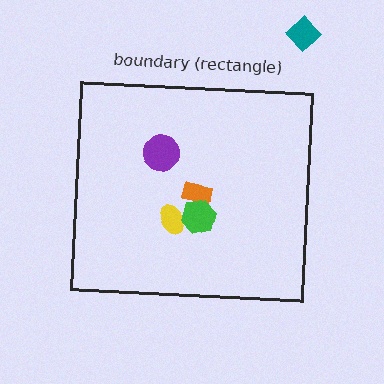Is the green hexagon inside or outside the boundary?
Inside.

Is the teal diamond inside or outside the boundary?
Outside.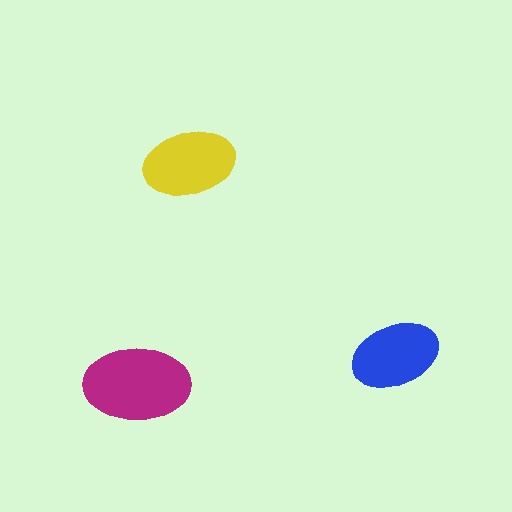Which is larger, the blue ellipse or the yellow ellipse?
The yellow one.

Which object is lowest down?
The magenta ellipse is bottommost.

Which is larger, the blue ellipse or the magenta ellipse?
The magenta one.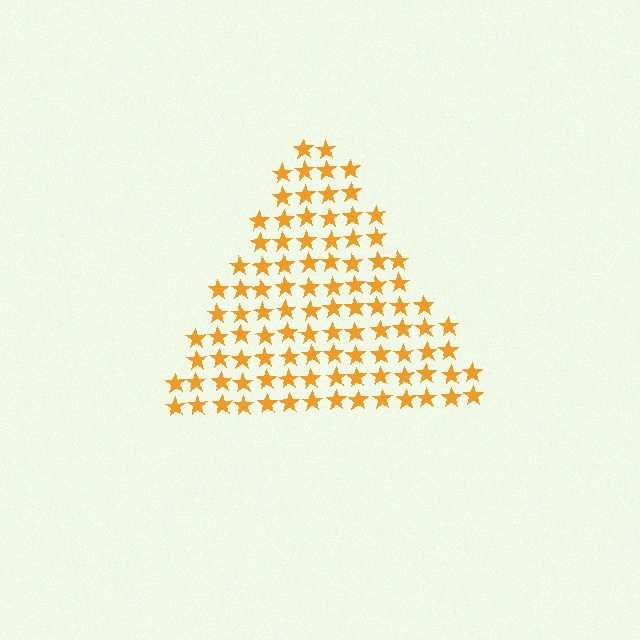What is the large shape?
The large shape is a triangle.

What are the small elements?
The small elements are stars.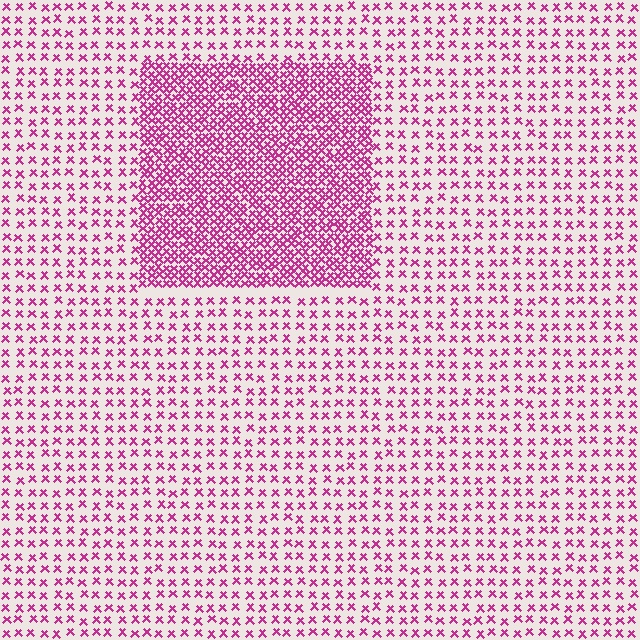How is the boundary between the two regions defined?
The boundary is defined by a change in element density (approximately 2.7x ratio). All elements are the same color, size, and shape.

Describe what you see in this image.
The image contains small magenta elements arranged at two different densities. A rectangle-shaped region is visible where the elements are more densely packed than the surrounding area.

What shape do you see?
I see a rectangle.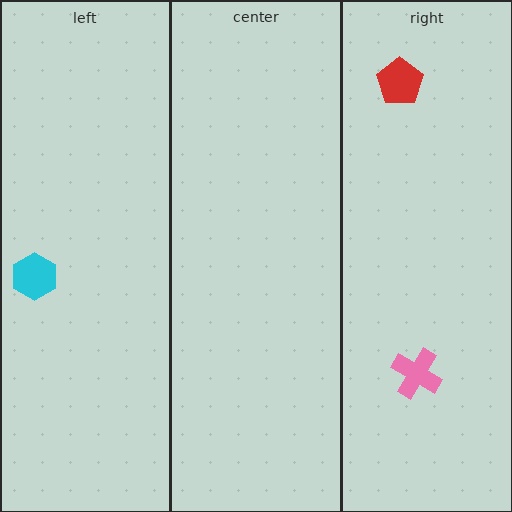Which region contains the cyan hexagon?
The left region.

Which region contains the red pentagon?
The right region.